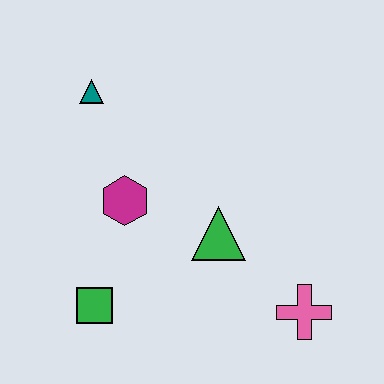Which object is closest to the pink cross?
The green triangle is closest to the pink cross.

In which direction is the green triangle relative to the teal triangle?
The green triangle is below the teal triangle.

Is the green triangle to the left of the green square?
No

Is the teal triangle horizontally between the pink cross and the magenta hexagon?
No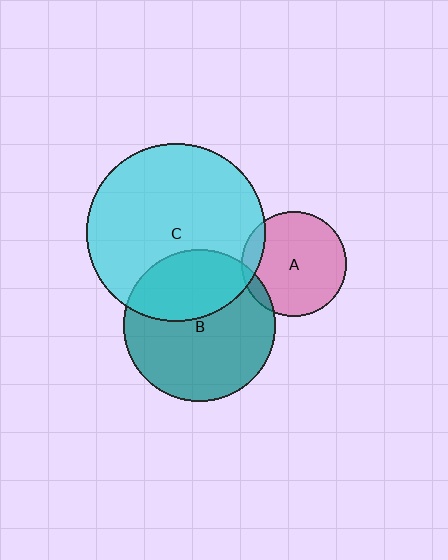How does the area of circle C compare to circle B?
Approximately 1.4 times.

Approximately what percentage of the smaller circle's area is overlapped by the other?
Approximately 35%.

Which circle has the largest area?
Circle C (cyan).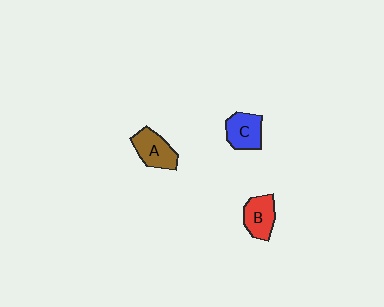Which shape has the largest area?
Shape A (brown).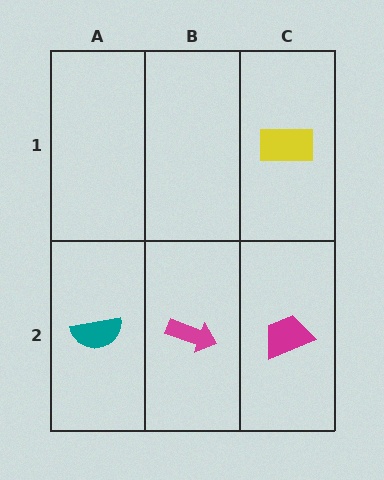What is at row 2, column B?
A magenta arrow.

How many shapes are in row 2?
3 shapes.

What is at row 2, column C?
A magenta trapezoid.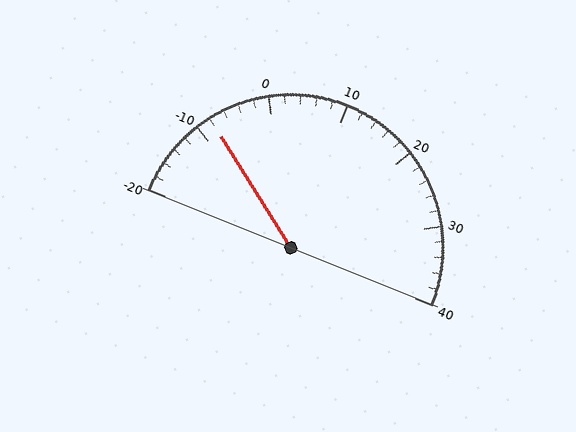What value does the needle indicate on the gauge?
The needle indicates approximately -8.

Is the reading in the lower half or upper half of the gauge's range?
The reading is in the lower half of the range (-20 to 40).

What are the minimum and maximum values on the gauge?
The gauge ranges from -20 to 40.